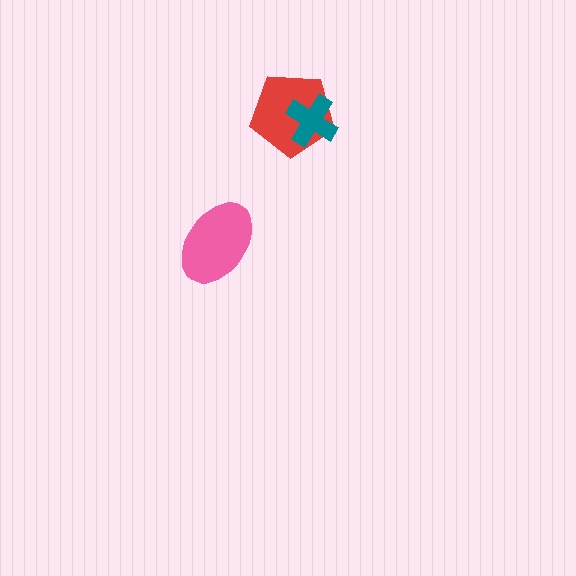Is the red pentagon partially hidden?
Yes, it is partially covered by another shape.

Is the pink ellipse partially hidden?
No, no other shape covers it.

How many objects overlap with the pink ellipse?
0 objects overlap with the pink ellipse.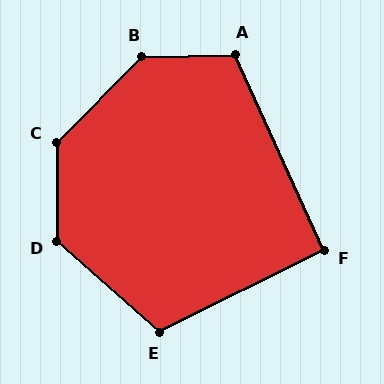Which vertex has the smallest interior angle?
F, at approximately 92 degrees.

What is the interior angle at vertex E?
Approximately 112 degrees (obtuse).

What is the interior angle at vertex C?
Approximately 135 degrees (obtuse).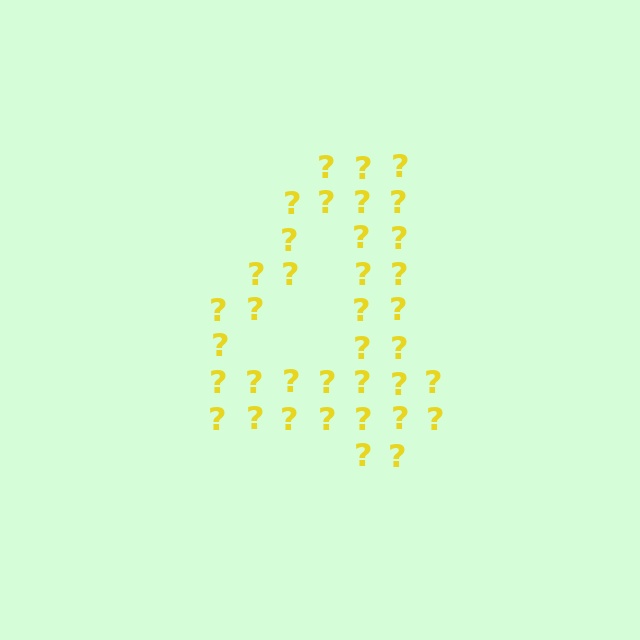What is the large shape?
The large shape is the digit 4.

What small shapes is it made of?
It is made of small question marks.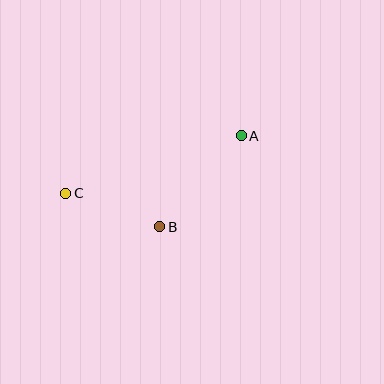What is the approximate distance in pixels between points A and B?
The distance between A and B is approximately 122 pixels.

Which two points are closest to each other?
Points B and C are closest to each other.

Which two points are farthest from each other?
Points A and C are farthest from each other.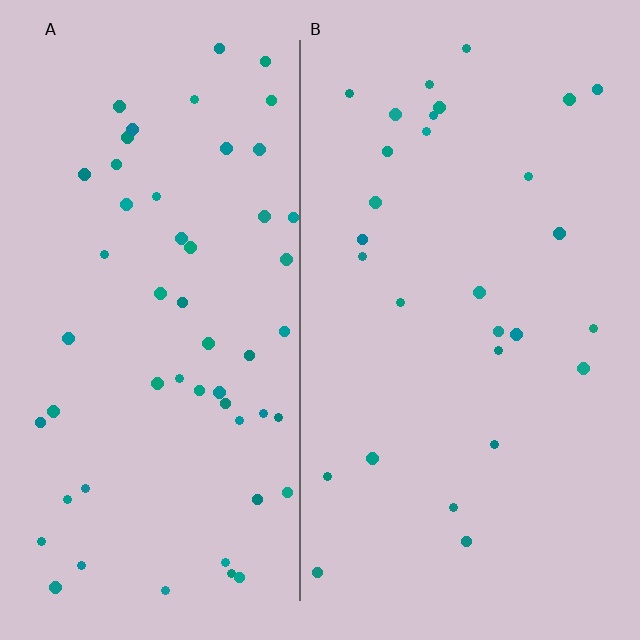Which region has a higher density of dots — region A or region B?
A (the left).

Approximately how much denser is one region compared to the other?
Approximately 1.9× — region A over region B.